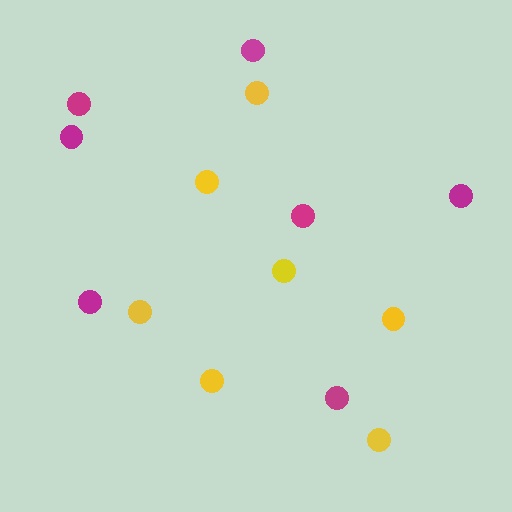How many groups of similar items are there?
There are 2 groups: one group of yellow circles (7) and one group of magenta circles (7).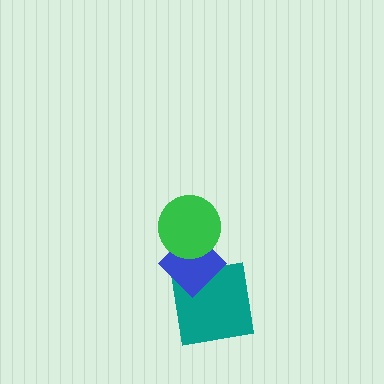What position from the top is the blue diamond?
The blue diamond is 2nd from the top.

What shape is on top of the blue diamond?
The green circle is on top of the blue diamond.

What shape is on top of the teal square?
The blue diamond is on top of the teal square.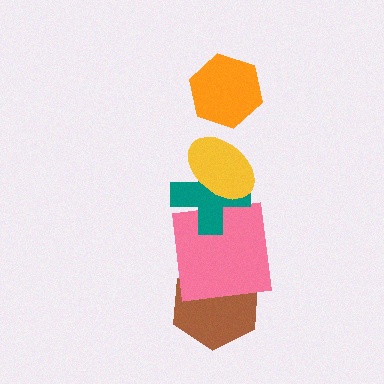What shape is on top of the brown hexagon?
The pink square is on top of the brown hexagon.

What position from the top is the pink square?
The pink square is 4th from the top.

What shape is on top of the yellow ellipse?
The orange hexagon is on top of the yellow ellipse.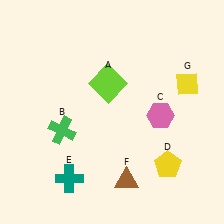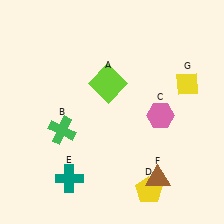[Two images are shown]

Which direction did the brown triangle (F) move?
The brown triangle (F) moved right.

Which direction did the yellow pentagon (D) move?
The yellow pentagon (D) moved down.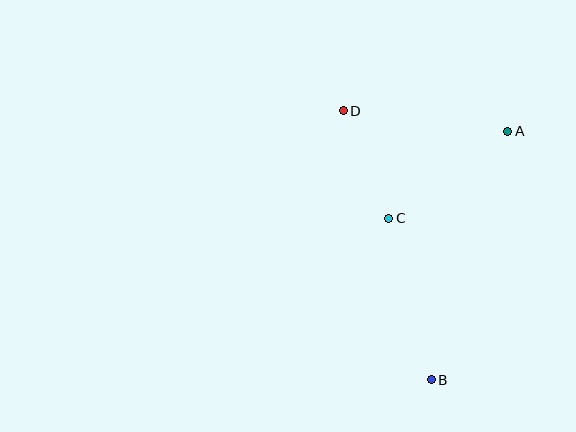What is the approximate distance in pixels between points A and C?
The distance between A and C is approximately 147 pixels.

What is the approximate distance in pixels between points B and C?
The distance between B and C is approximately 167 pixels.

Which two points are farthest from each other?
Points B and D are farthest from each other.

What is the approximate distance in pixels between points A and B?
The distance between A and B is approximately 260 pixels.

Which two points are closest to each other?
Points C and D are closest to each other.